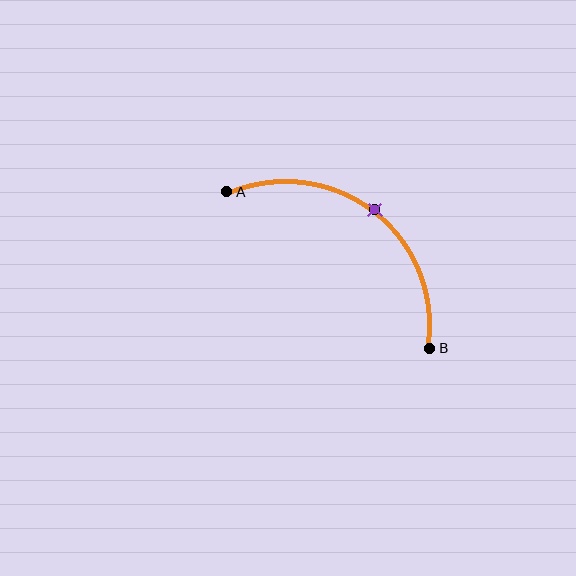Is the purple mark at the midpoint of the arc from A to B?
Yes. The purple mark lies on the arc at equal arc-length from both A and B — it is the arc midpoint.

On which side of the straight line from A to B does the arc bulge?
The arc bulges above and to the right of the straight line connecting A and B.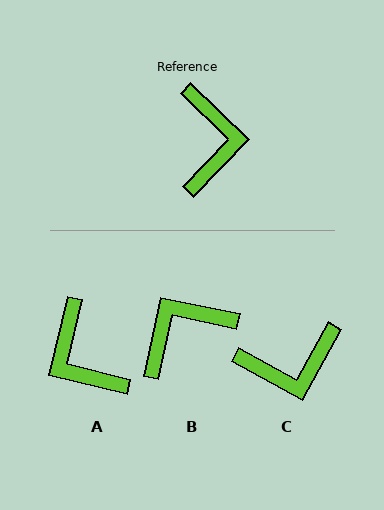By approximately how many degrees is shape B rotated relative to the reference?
Approximately 122 degrees counter-clockwise.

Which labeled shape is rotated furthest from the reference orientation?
A, about 150 degrees away.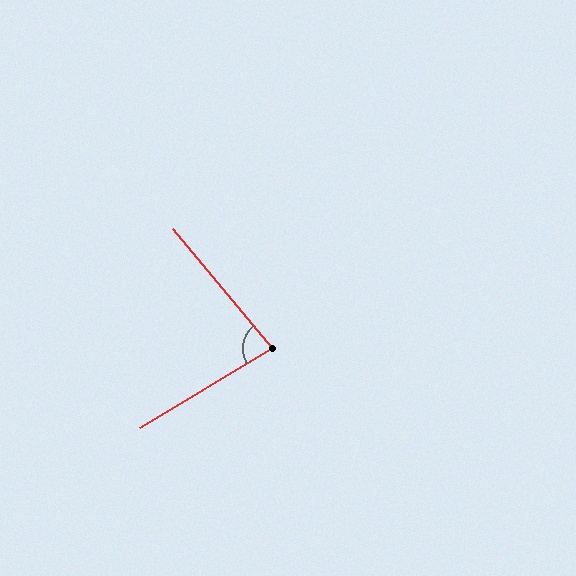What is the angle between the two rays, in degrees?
Approximately 81 degrees.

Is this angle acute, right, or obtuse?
It is acute.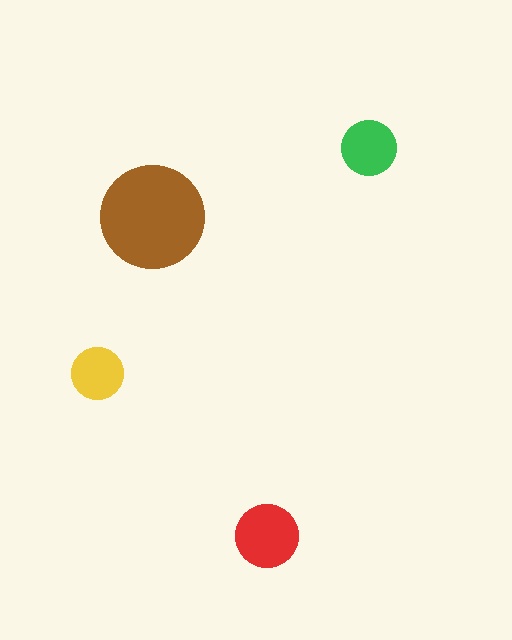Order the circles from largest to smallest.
the brown one, the red one, the green one, the yellow one.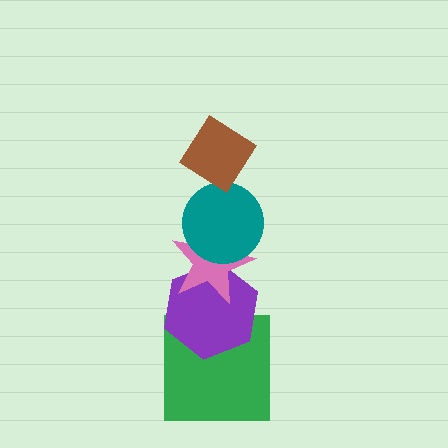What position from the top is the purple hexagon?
The purple hexagon is 4th from the top.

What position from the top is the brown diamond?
The brown diamond is 1st from the top.